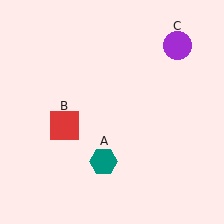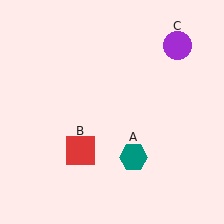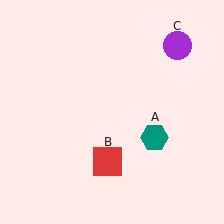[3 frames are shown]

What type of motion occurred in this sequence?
The teal hexagon (object A), red square (object B) rotated counterclockwise around the center of the scene.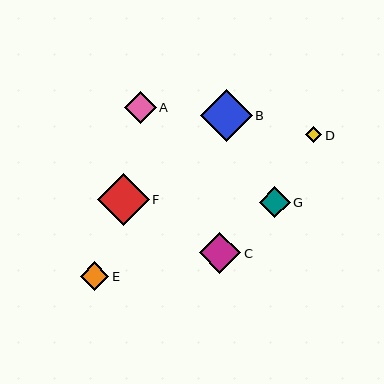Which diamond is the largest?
Diamond F is the largest with a size of approximately 52 pixels.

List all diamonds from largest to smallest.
From largest to smallest: F, B, C, A, G, E, D.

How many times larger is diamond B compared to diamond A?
Diamond B is approximately 1.6 times the size of diamond A.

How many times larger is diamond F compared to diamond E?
Diamond F is approximately 1.8 times the size of diamond E.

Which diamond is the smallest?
Diamond D is the smallest with a size of approximately 16 pixels.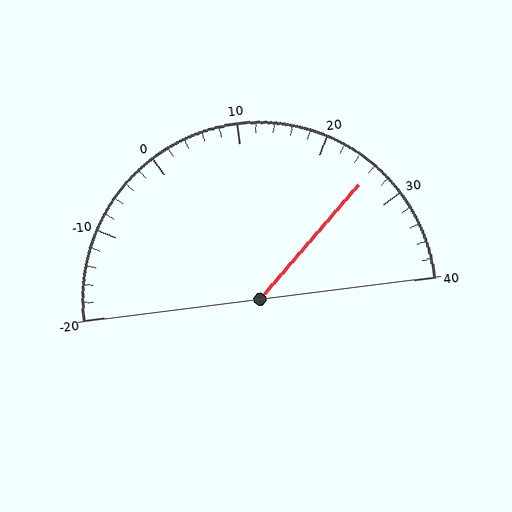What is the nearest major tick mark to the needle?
The nearest major tick mark is 30.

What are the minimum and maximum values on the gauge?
The gauge ranges from -20 to 40.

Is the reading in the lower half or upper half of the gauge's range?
The reading is in the upper half of the range (-20 to 40).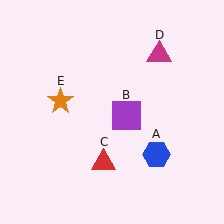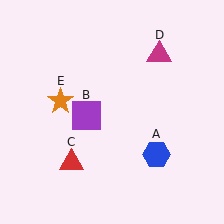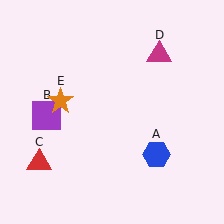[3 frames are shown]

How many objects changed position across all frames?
2 objects changed position: purple square (object B), red triangle (object C).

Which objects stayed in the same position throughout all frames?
Blue hexagon (object A) and magenta triangle (object D) and orange star (object E) remained stationary.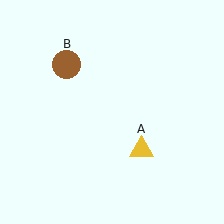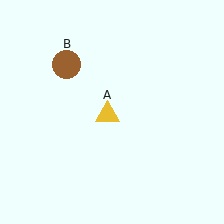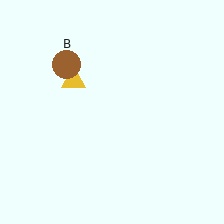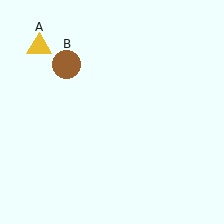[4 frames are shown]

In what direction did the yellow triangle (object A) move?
The yellow triangle (object A) moved up and to the left.